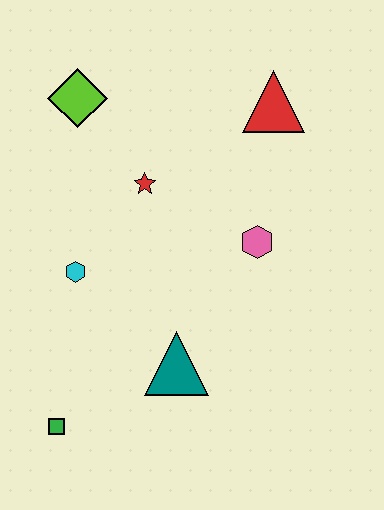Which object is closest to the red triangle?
The pink hexagon is closest to the red triangle.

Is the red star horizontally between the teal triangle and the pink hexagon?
No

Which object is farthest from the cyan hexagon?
The red triangle is farthest from the cyan hexagon.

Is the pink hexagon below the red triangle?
Yes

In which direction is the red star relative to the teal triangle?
The red star is above the teal triangle.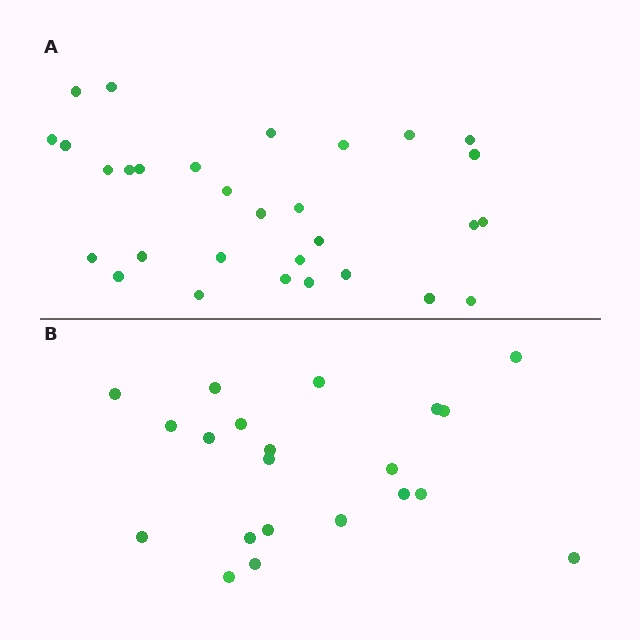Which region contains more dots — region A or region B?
Region A (the top region) has more dots.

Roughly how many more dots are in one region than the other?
Region A has roughly 8 or so more dots than region B.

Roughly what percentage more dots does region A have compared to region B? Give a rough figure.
About 45% more.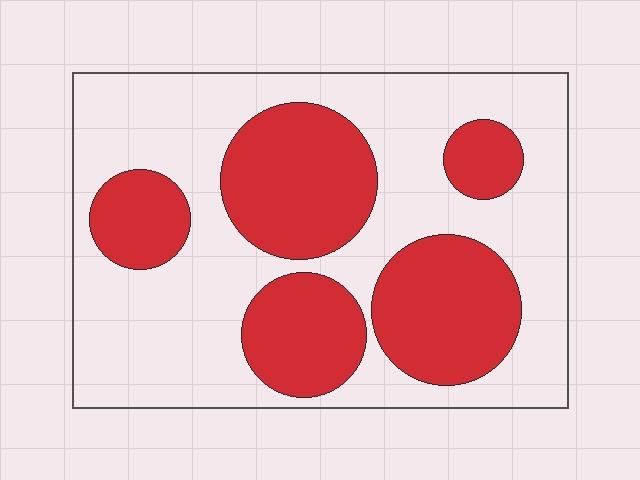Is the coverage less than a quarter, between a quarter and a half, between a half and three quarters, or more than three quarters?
Between a quarter and a half.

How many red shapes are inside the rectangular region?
5.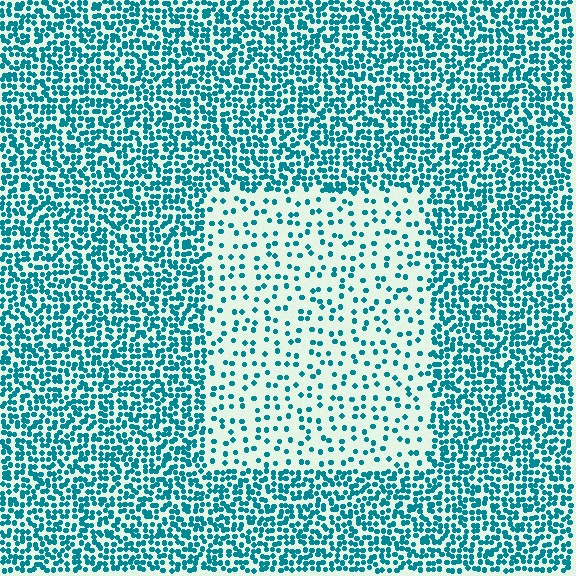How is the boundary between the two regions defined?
The boundary is defined by a change in element density (approximately 2.9x ratio). All elements are the same color, size, and shape.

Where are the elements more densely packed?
The elements are more densely packed outside the rectangle boundary.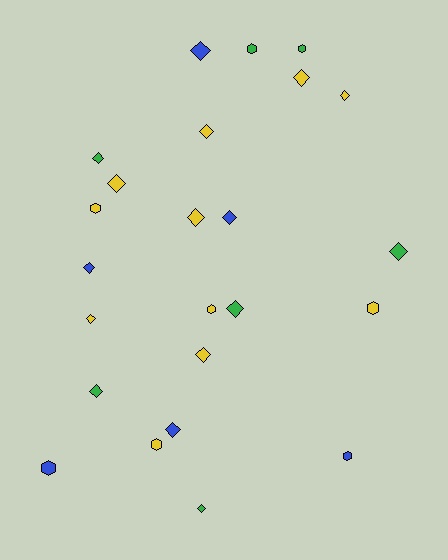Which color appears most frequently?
Yellow, with 11 objects.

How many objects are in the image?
There are 24 objects.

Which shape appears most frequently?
Diamond, with 16 objects.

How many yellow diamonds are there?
There are 7 yellow diamonds.